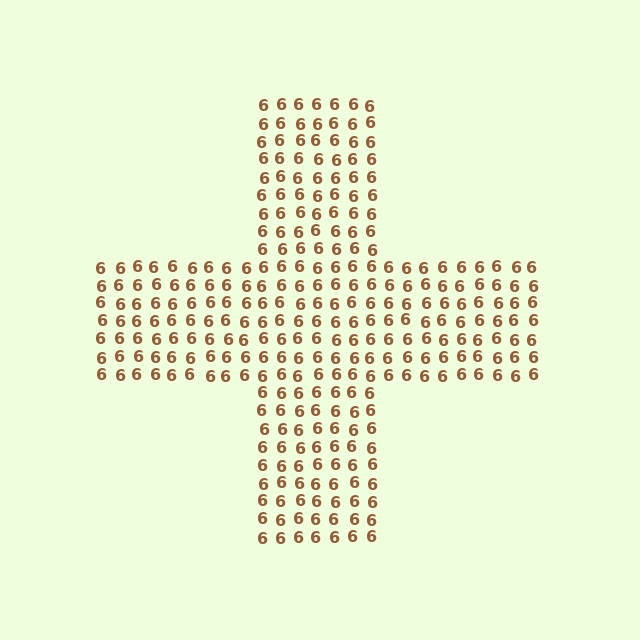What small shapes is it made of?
It is made of small digit 6's.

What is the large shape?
The large shape is a cross.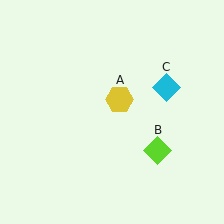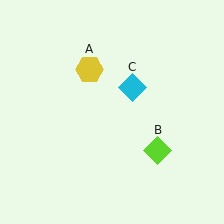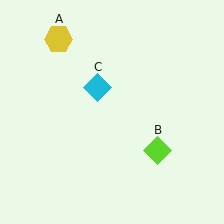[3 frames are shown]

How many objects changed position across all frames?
2 objects changed position: yellow hexagon (object A), cyan diamond (object C).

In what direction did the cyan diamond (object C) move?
The cyan diamond (object C) moved left.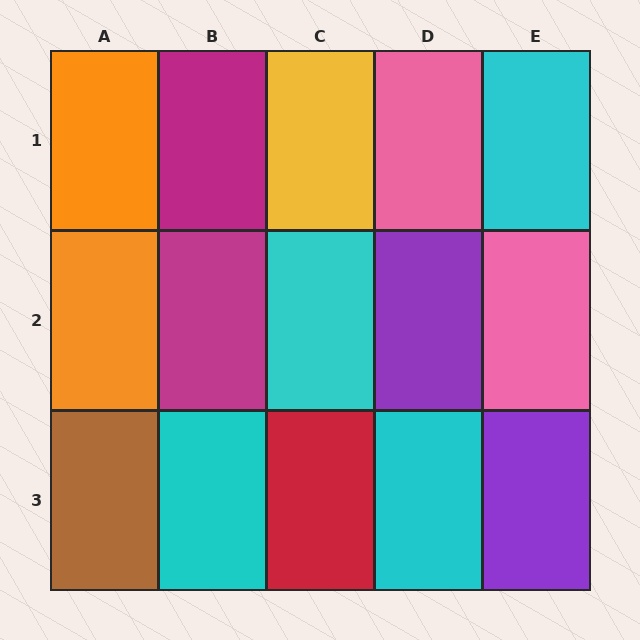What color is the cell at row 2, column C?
Cyan.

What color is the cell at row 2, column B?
Magenta.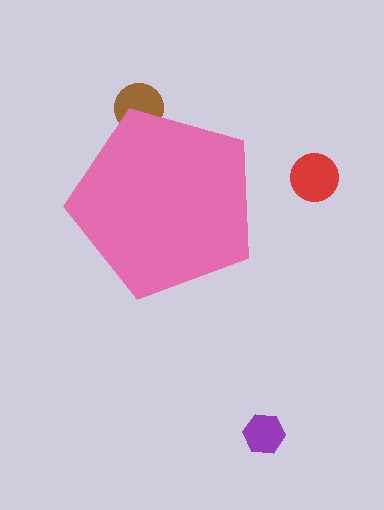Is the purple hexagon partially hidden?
No, the purple hexagon is fully visible.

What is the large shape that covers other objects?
A pink pentagon.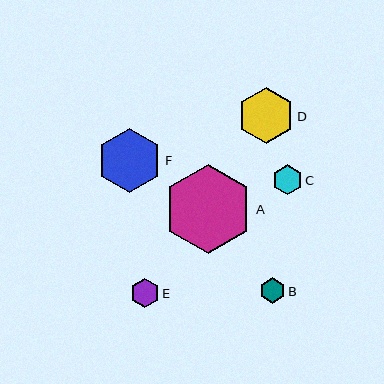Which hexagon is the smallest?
Hexagon B is the smallest with a size of approximately 25 pixels.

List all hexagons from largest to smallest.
From largest to smallest: A, F, D, C, E, B.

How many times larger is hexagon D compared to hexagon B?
Hexagon D is approximately 2.2 times the size of hexagon B.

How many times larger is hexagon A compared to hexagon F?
Hexagon A is approximately 1.4 times the size of hexagon F.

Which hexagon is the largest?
Hexagon A is the largest with a size of approximately 89 pixels.